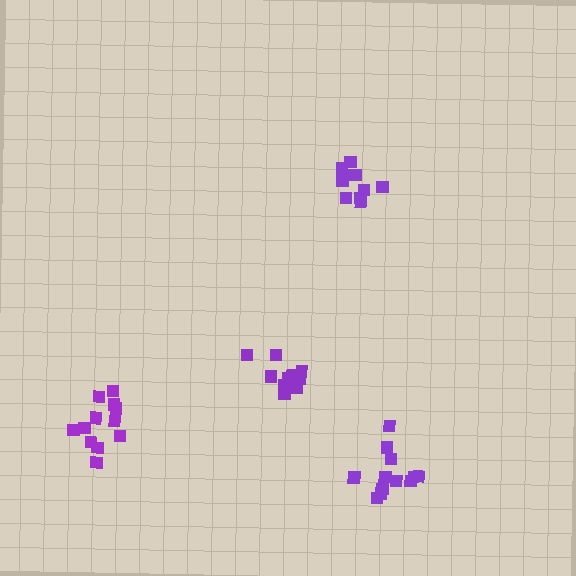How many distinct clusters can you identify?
There are 4 distinct clusters.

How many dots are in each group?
Group 1: 12 dots, Group 2: 10 dots, Group 3: 12 dots, Group 4: 10 dots (44 total).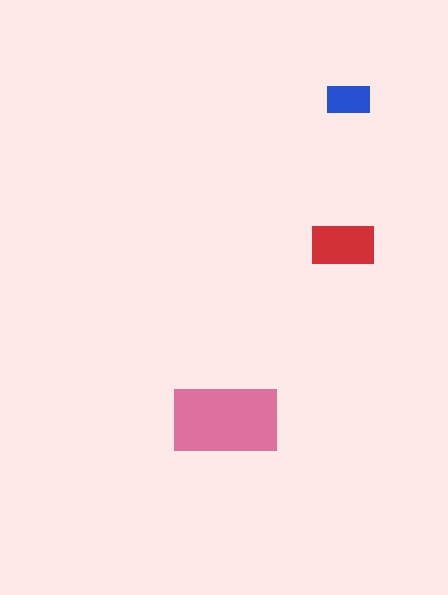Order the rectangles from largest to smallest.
the pink one, the red one, the blue one.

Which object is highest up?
The blue rectangle is topmost.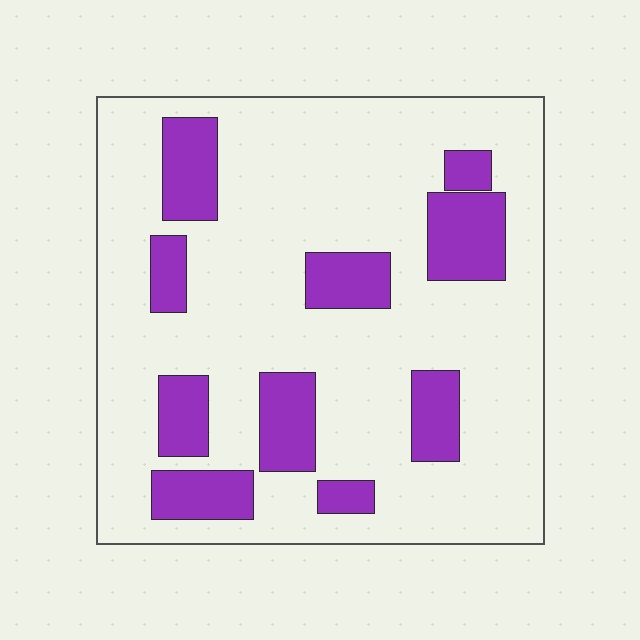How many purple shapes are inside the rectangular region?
10.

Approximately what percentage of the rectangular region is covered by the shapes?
Approximately 20%.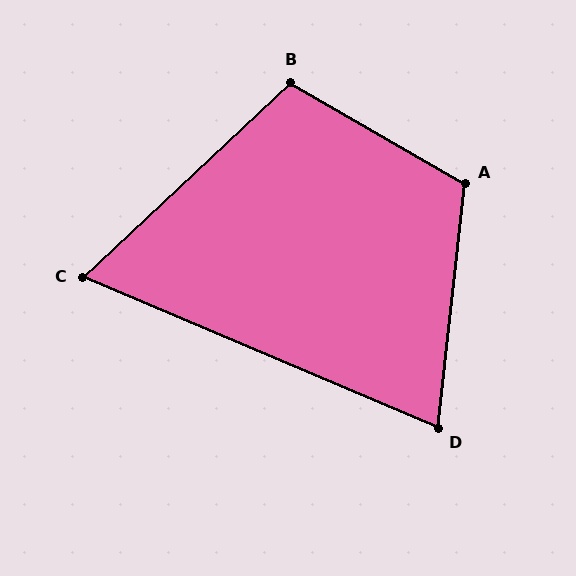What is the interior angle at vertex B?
Approximately 107 degrees (obtuse).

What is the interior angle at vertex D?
Approximately 73 degrees (acute).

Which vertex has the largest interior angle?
A, at approximately 114 degrees.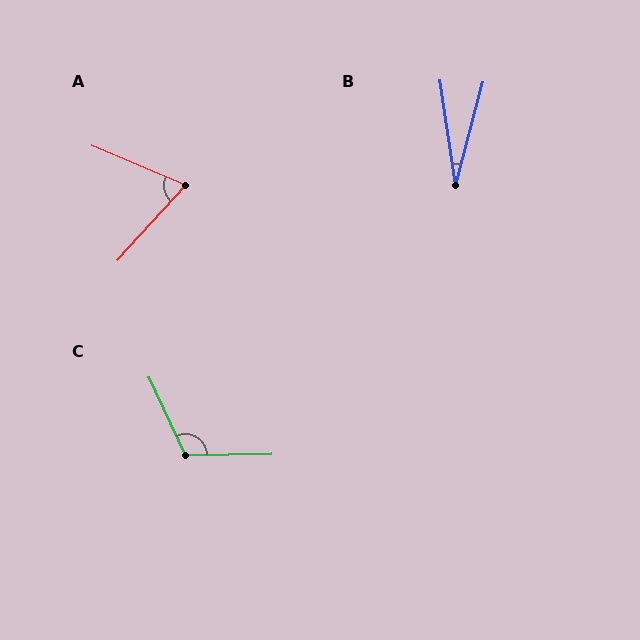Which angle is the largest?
C, at approximately 114 degrees.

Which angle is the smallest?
B, at approximately 23 degrees.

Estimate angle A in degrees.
Approximately 71 degrees.